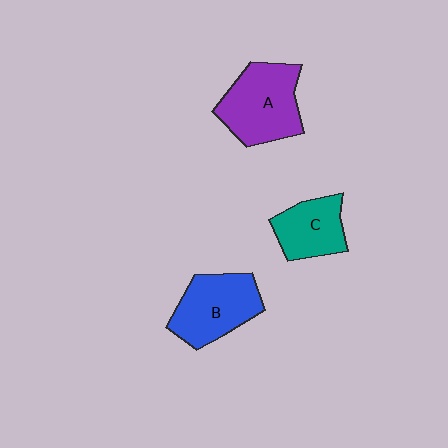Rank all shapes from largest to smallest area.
From largest to smallest: A (purple), B (blue), C (teal).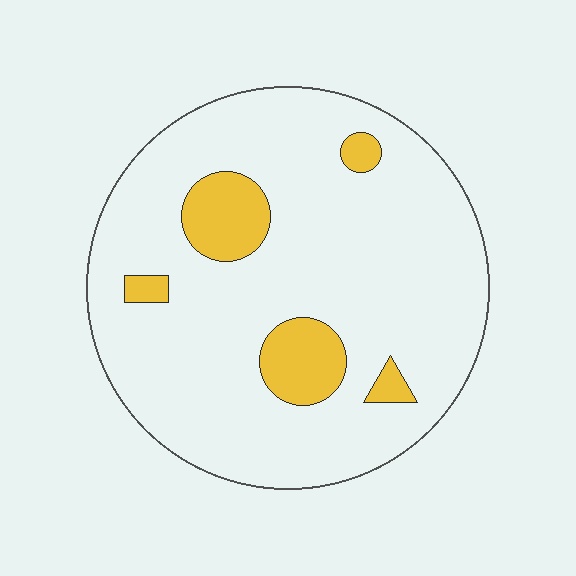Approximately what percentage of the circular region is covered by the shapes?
Approximately 15%.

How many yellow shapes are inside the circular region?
5.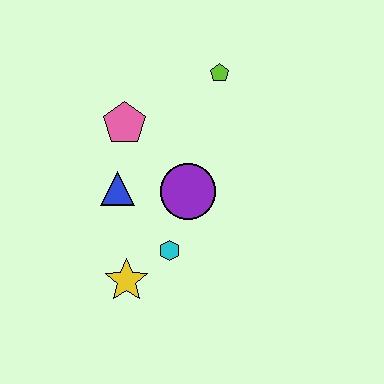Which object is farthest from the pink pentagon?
The yellow star is farthest from the pink pentagon.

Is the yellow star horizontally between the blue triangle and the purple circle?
Yes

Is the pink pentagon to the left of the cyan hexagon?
Yes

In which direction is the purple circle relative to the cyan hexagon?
The purple circle is above the cyan hexagon.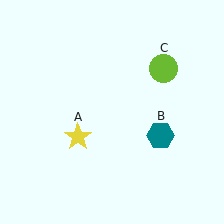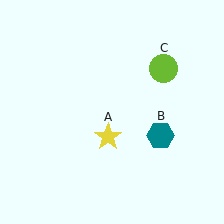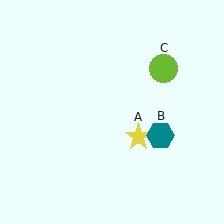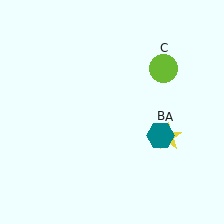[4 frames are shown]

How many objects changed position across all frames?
1 object changed position: yellow star (object A).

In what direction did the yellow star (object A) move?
The yellow star (object A) moved right.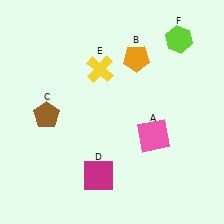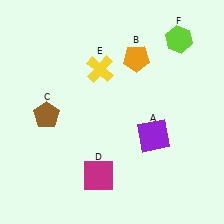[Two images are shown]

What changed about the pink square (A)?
In Image 1, A is pink. In Image 2, it changed to purple.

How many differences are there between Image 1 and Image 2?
There is 1 difference between the two images.